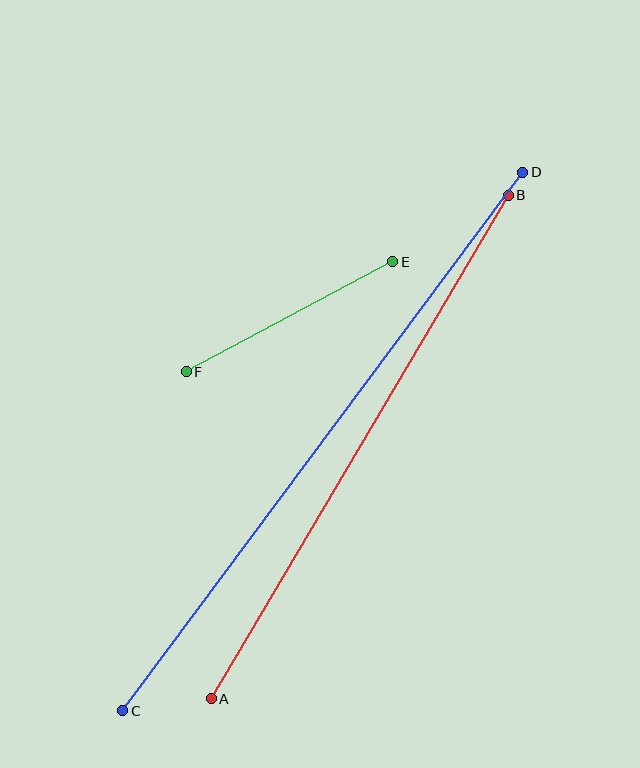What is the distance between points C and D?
The distance is approximately 671 pixels.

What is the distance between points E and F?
The distance is approximately 234 pixels.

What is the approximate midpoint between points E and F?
The midpoint is at approximately (289, 317) pixels.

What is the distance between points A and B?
The distance is approximately 585 pixels.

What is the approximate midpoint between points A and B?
The midpoint is at approximately (360, 447) pixels.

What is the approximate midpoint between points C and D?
The midpoint is at approximately (323, 441) pixels.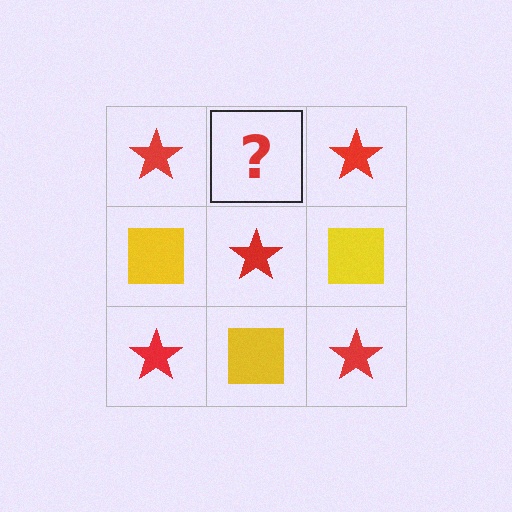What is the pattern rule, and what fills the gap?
The rule is that it alternates red star and yellow square in a checkerboard pattern. The gap should be filled with a yellow square.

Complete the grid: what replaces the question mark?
The question mark should be replaced with a yellow square.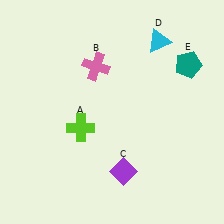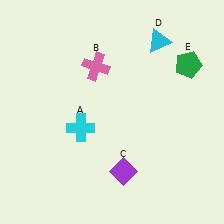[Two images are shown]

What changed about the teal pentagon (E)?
In Image 1, E is teal. In Image 2, it changed to green.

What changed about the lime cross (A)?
In Image 1, A is lime. In Image 2, it changed to cyan.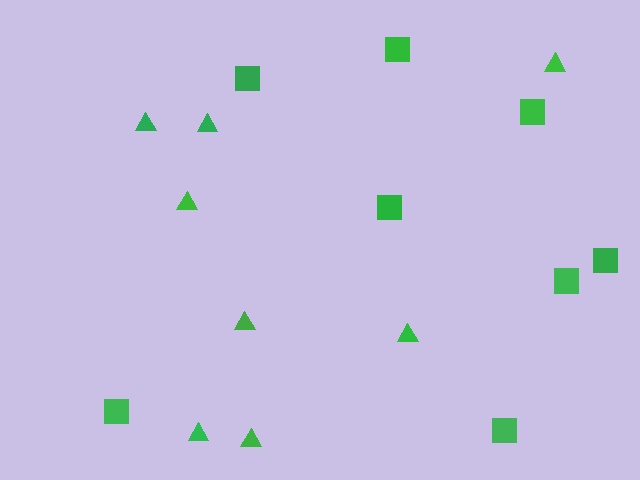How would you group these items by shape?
There are 2 groups: one group of triangles (8) and one group of squares (8).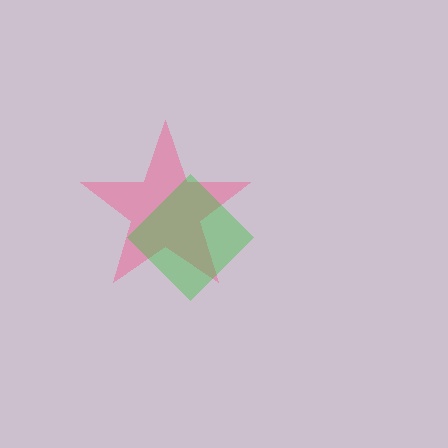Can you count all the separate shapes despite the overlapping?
Yes, there are 2 separate shapes.